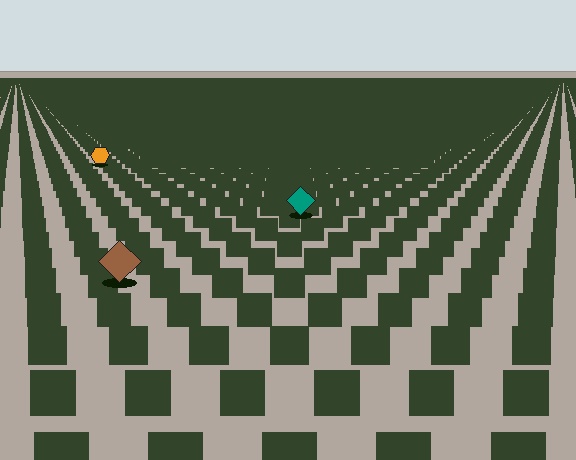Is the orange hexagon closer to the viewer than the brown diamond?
No. The brown diamond is closer — you can tell from the texture gradient: the ground texture is coarser near it.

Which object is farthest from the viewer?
The orange hexagon is farthest from the viewer. It appears smaller and the ground texture around it is denser.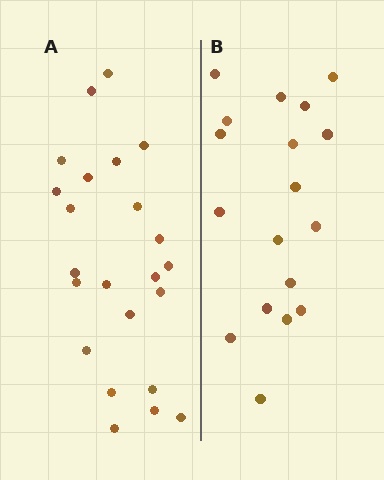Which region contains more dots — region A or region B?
Region A (the left region) has more dots.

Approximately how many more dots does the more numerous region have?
Region A has about 5 more dots than region B.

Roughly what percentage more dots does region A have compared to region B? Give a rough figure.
About 30% more.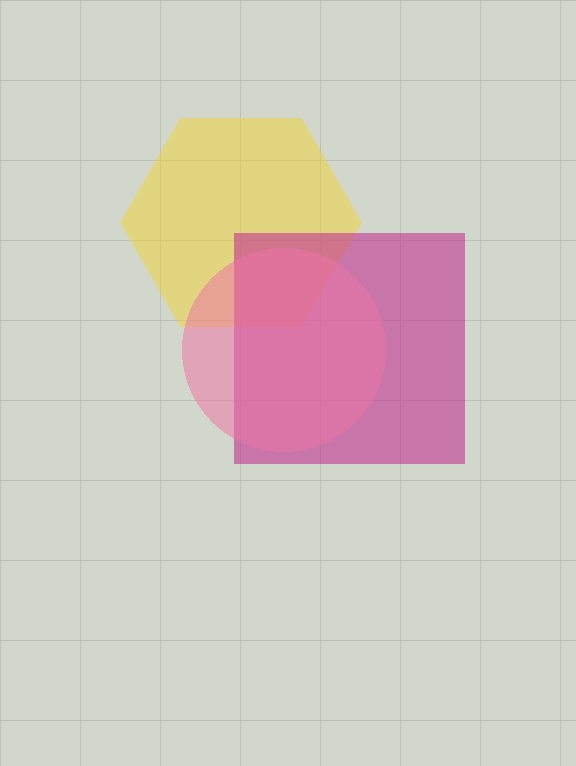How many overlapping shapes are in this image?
There are 3 overlapping shapes in the image.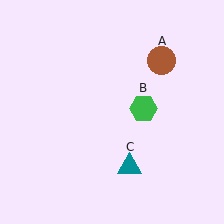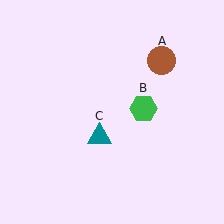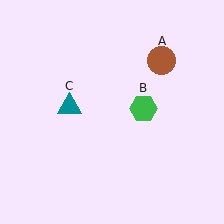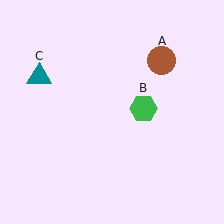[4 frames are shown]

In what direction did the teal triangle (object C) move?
The teal triangle (object C) moved up and to the left.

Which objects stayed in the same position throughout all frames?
Brown circle (object A) and green hexagon (object B) remained stationary.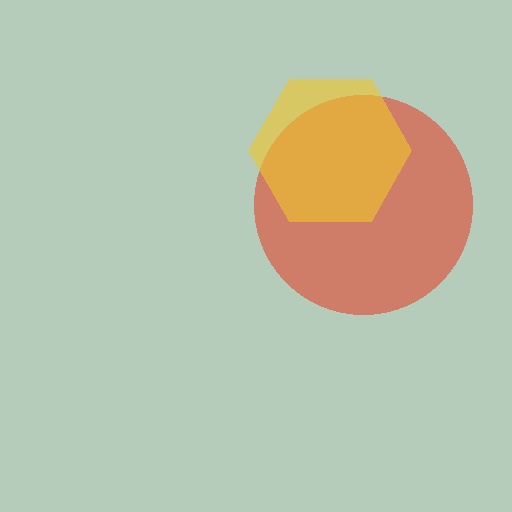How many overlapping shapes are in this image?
There are 2 overlapping shapes in the image.